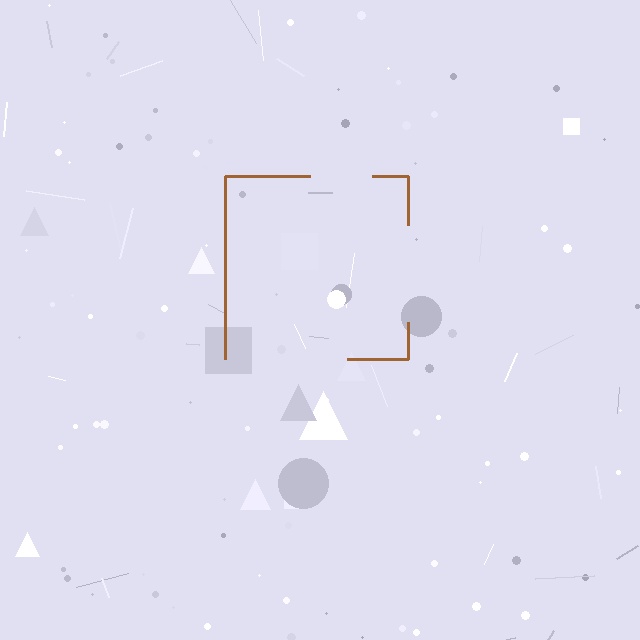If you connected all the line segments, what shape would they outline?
They would outline a square.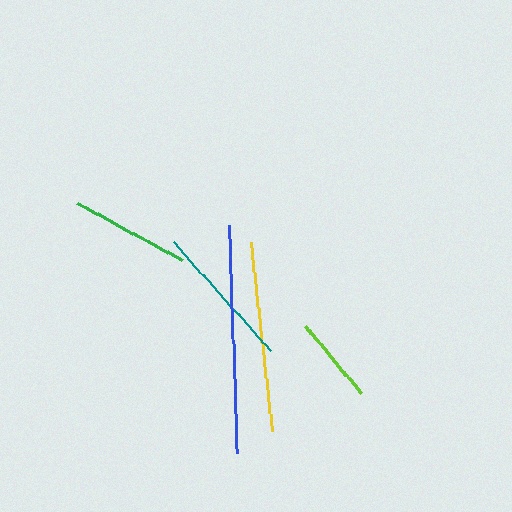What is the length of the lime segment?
The lime segment is approximately 88 pixels long.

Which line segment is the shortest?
The lime line is the shortest at approximately 88 pixels.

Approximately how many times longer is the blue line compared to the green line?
The blue line is approximately 1.9 times the length of the green line.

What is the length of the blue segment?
The blue segment is approximately 229 pixels long.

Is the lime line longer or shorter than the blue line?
The blue line is longer than the lime line.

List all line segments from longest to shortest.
From longest to shortest: blue, yellow, teal, green, lime.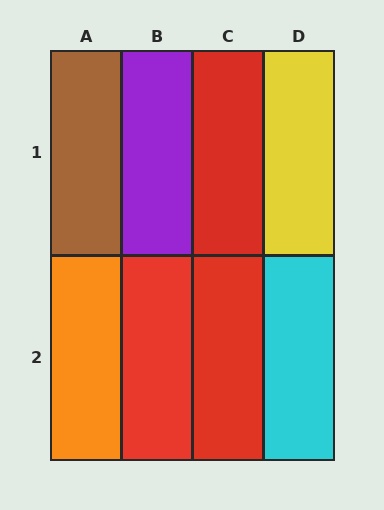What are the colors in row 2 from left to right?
Orange, red, red, cyan.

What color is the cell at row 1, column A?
Brown.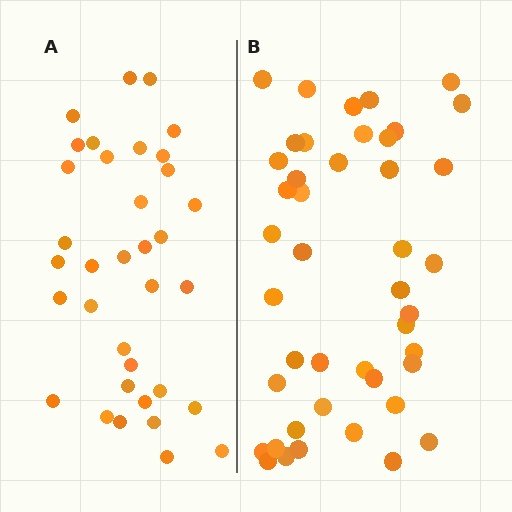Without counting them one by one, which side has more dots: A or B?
Region B (the right region) has more dots.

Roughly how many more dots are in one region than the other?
Region B has roughly 8 or so more dots than region A.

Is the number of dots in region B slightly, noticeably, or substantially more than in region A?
Region B has noticeably more, but not dramatically so. The ratio is roughly 1.3 to 1.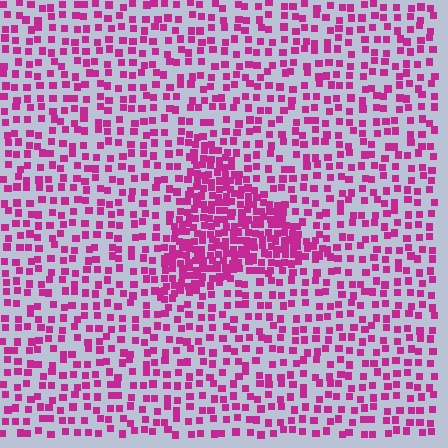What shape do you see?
I see a triangle.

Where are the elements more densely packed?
The elements are more densely packed inside the triangle boundary.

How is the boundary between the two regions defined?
The boundary is defined by a change in element density (approximately 2.4x ratio). All elements are the same color, size, and shape.